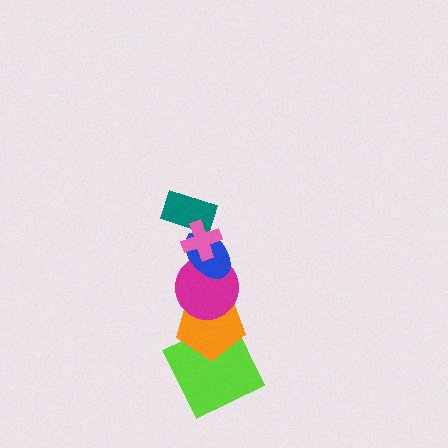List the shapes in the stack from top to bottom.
From top to bottom: the pink cross, the teal rectangle, the blue ellipse, the magenta circle, the orange pentagon, the lime square.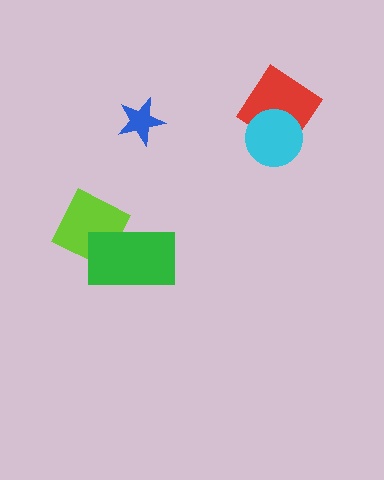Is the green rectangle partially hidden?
No, no other shape covers it.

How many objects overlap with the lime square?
1 object overlaps with the lime square.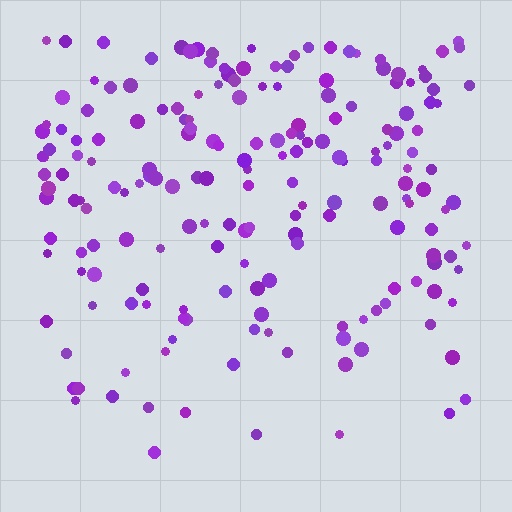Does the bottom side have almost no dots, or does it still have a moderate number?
Still a moderate number, just noticeably fewer than the top.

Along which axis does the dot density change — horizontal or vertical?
Vertical.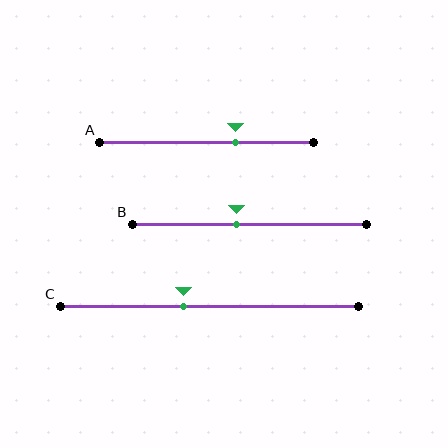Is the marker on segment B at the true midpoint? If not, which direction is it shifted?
No, the marker on segment B is shifted to the left by about 6% of the segment length.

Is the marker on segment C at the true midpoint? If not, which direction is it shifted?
No, the marker on segment C is shifted to the left by about 9% of the segment length.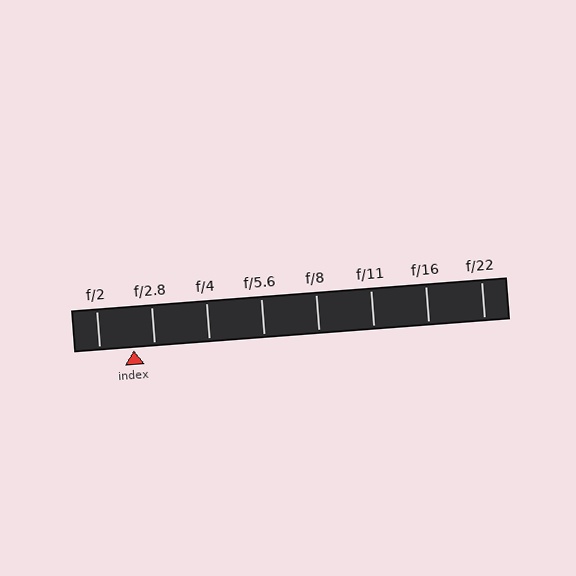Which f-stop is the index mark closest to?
The index mark is closest to f/2.8.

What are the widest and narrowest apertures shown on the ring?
The widest aperture shown is f/2 and the narrowest is f/22.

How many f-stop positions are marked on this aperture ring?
There are 8 f-stop positions marked.